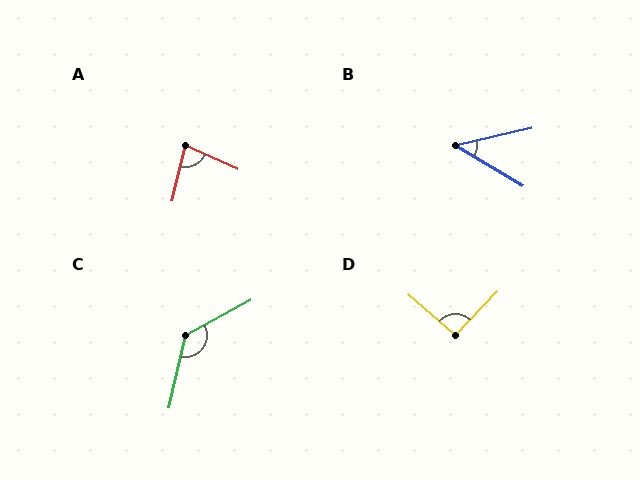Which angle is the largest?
C, at approximately 131 degrees.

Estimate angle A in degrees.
Approximately 79 degrees.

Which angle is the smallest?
B, at approximately 44 degrees.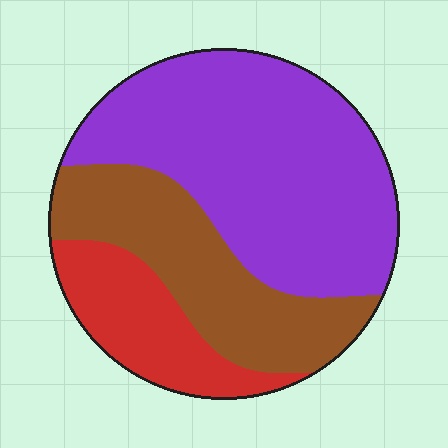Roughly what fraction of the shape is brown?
Brown takes up between a quarter and a half of the shape.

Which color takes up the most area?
Purple, at roughly 55%.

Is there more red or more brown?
Brown.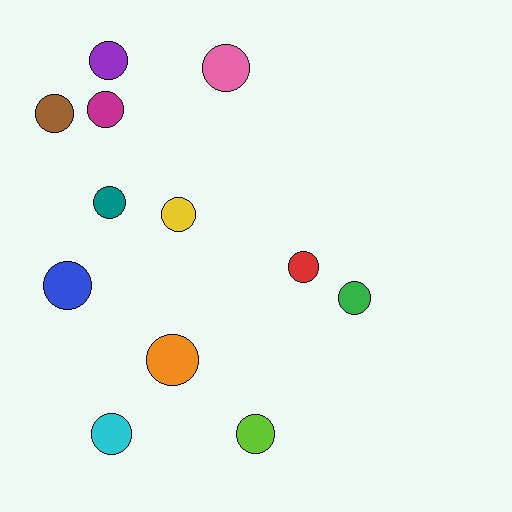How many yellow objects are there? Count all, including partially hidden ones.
There is 1 yellow object.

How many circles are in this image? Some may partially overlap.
There are 12 circles.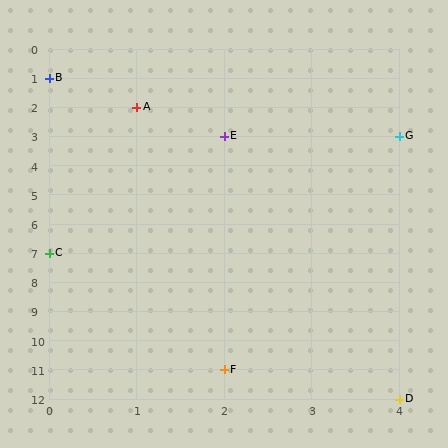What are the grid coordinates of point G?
Point G is at grid coordinates (4, 3).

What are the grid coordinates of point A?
Point A is at grid coordinates (1, 2).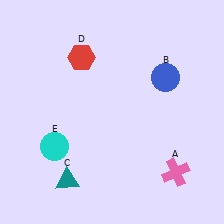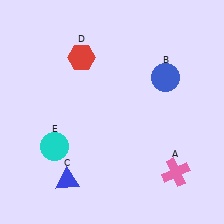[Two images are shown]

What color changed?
The triangle (C) changed from teal in Image 1 to blue in Image 2.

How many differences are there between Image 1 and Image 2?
There is 1 difference between the two images.